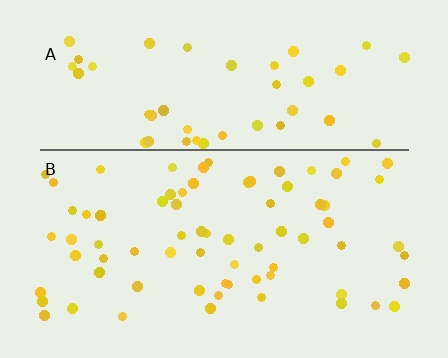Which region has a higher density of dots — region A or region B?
B (the bottom).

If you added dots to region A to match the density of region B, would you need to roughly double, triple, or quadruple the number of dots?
Approximately double.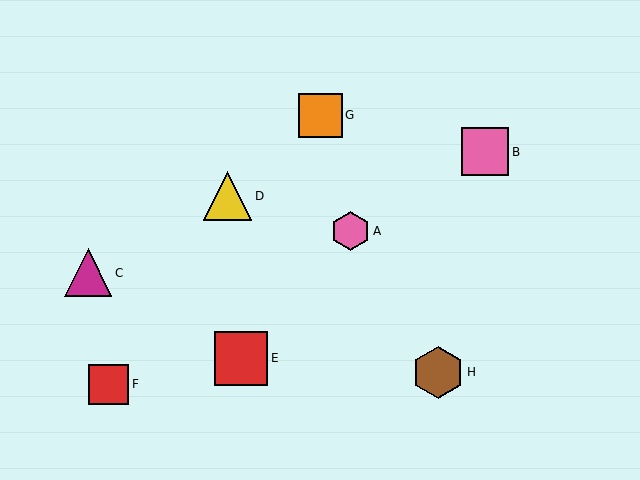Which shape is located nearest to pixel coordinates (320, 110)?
The orange square (labeled G) at (320, 115) is nearest to that location.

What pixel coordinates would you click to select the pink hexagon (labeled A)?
Click at (350, 231) to select the pink hexagon A.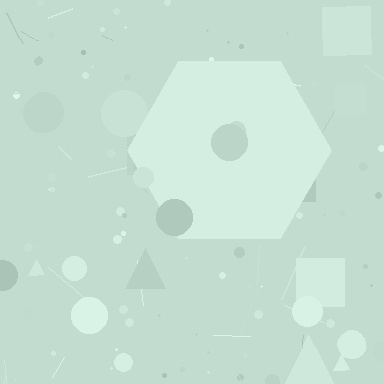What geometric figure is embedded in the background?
A hexagon is embedded in the background.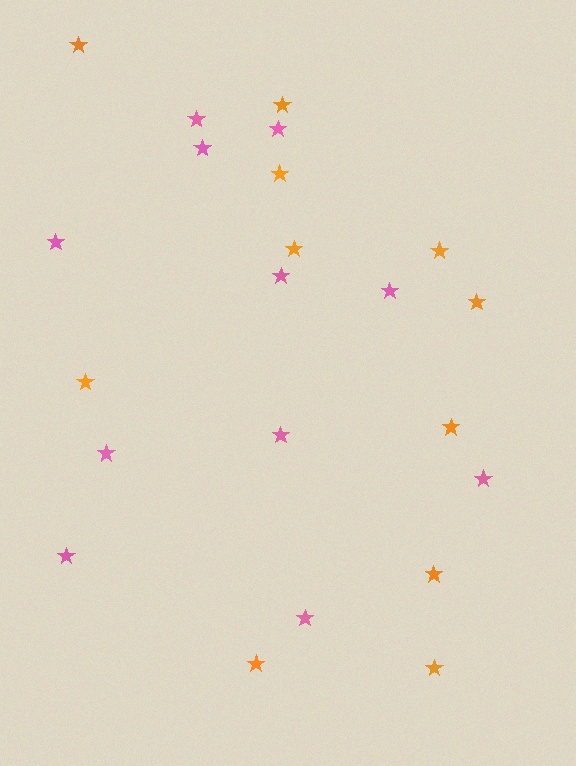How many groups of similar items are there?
There are 2 groups: one group of pink stars (11) and one group of orange stars (11).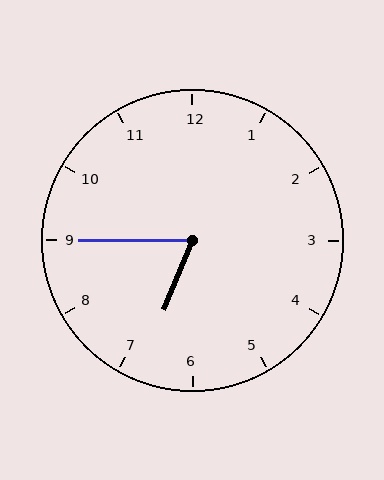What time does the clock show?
6:45.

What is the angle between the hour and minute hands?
Approximately 68 degrees.